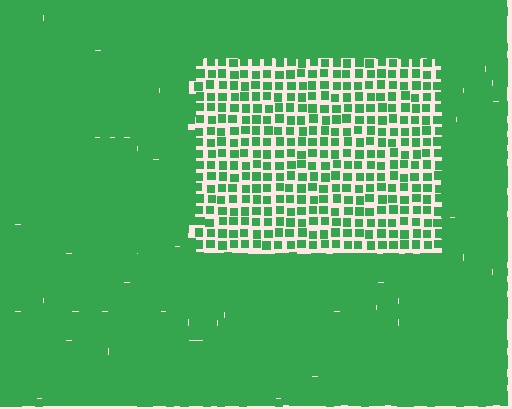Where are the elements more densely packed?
The elements are more densely packed outside the rectangle boundary.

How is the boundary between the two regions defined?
The boundary is defined by a change in element density (approximately 2.5x ratio). All elements are the same color, size, and shape.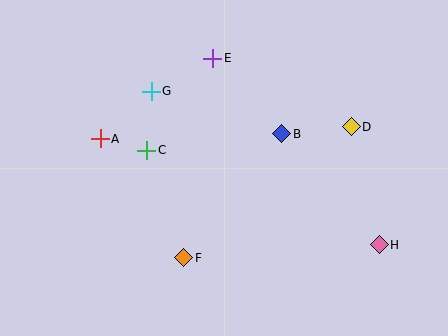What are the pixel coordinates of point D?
Point D is at (351, 127).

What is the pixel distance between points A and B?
The distance between A and B is 181 pixels.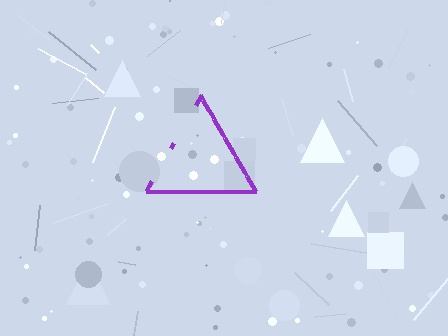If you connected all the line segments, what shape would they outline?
They would outline a triangle.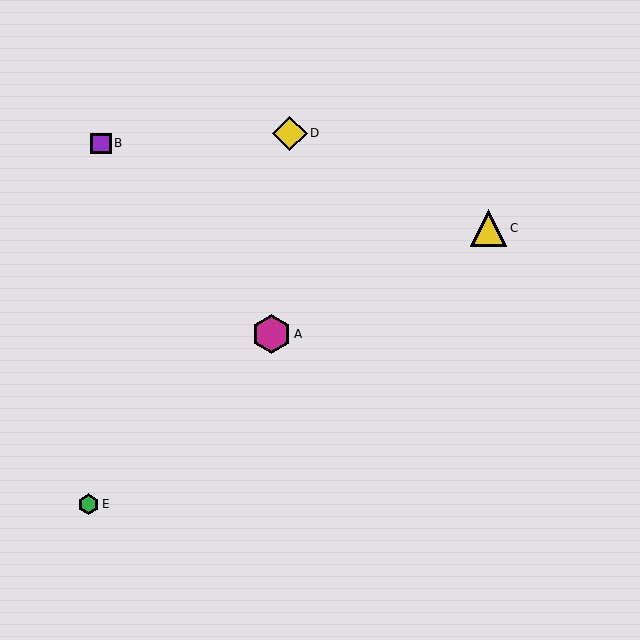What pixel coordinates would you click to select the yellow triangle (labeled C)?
Click at (488, 228) to select the yellow triangle C.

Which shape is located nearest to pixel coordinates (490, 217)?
The yellow triangle (labeled C) at (488, 228) is nearest to that location.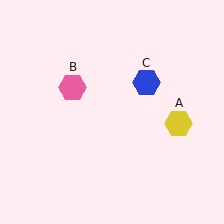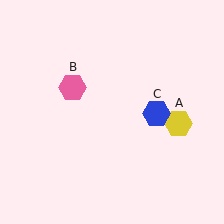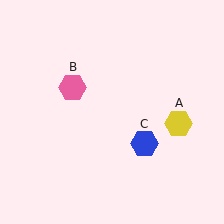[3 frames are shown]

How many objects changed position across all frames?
1 object changed position: blue hexagon (object C).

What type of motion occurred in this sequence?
The blue hexagon (object C) rotated clockwise around the center of the scene.